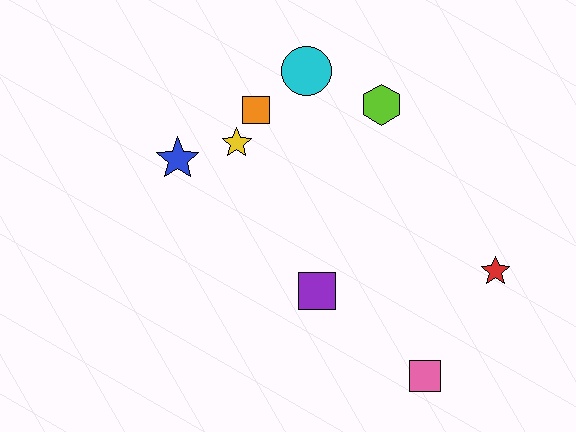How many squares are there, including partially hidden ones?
There are 3 squares.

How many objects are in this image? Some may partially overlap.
There are 8 objects.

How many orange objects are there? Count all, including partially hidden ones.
There is 1 orange object.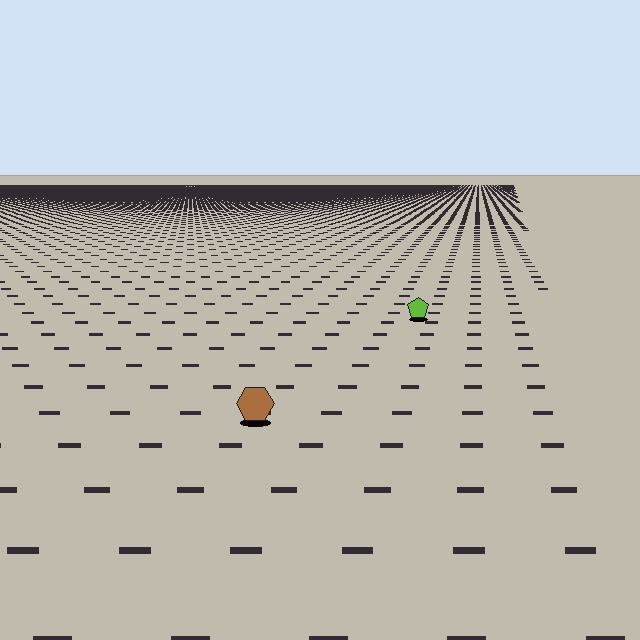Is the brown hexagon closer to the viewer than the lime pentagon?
Yes. The brown hexagon is closer — you can tell from the texture gradient: the ground texture is coarser near it.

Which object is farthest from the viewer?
The lime pentagon is farthest from the viewer. It appears smaller and the ground texture around it is denser.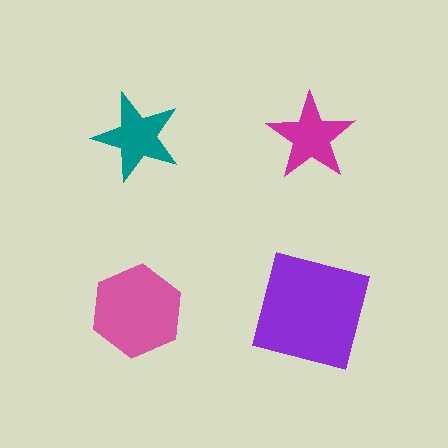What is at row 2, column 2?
A purple square.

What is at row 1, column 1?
A teal star.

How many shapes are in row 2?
2 shapes.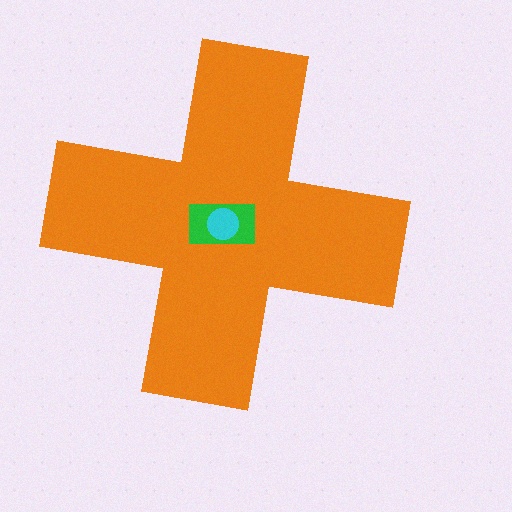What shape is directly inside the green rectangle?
The cyan circle.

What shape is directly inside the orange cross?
The green rectangle.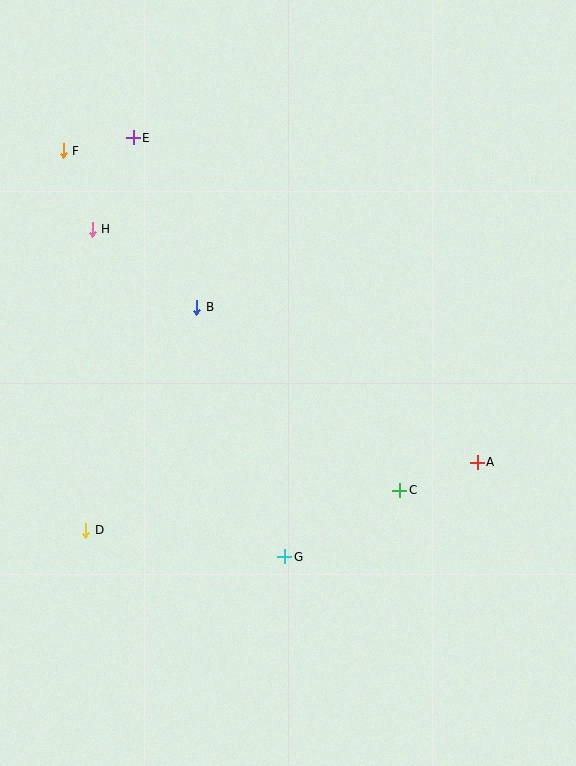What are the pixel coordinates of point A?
Point A is at (477, 462).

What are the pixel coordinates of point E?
Point E is at (133, 138).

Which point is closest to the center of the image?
Point B at (197, 308) is closest to the center.